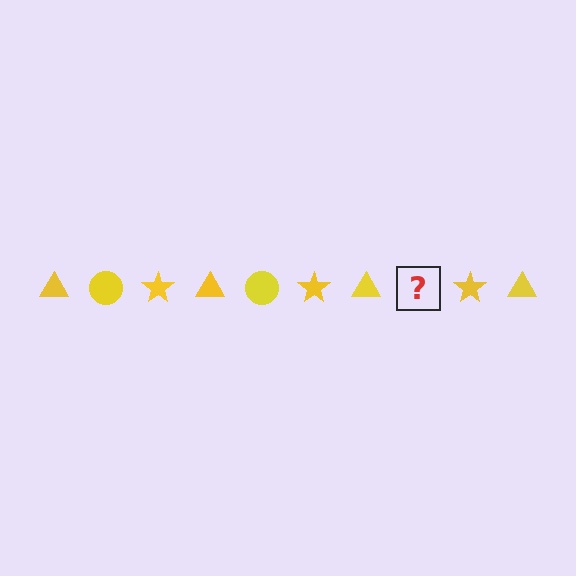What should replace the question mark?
The question mark should be replaced with a yellow circle.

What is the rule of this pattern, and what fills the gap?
The rule is that the pattern cycles through triangle, circle, star shapes in yellow. The gap should be filled with a yellow circle.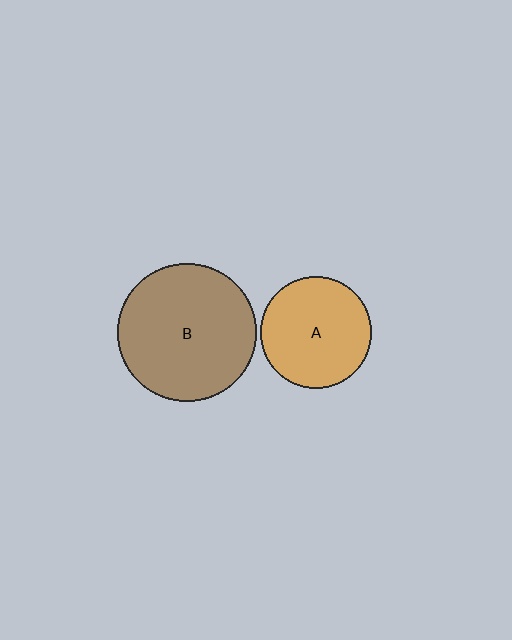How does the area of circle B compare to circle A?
Approximately 1.5 times.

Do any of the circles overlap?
No, none of the circles overlap.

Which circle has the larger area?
Circle B (brown).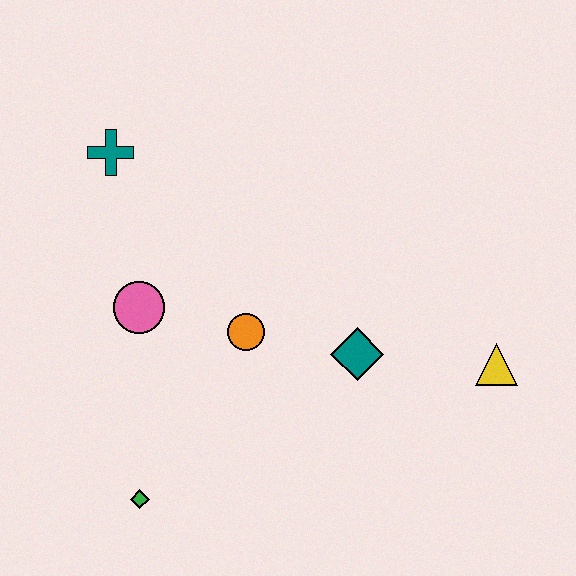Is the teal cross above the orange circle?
Yes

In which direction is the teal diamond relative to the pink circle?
The teal diamond is to the right of the pink circle.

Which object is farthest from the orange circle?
The yellow triangle is farthest from the orange circle.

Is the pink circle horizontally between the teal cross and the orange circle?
Yes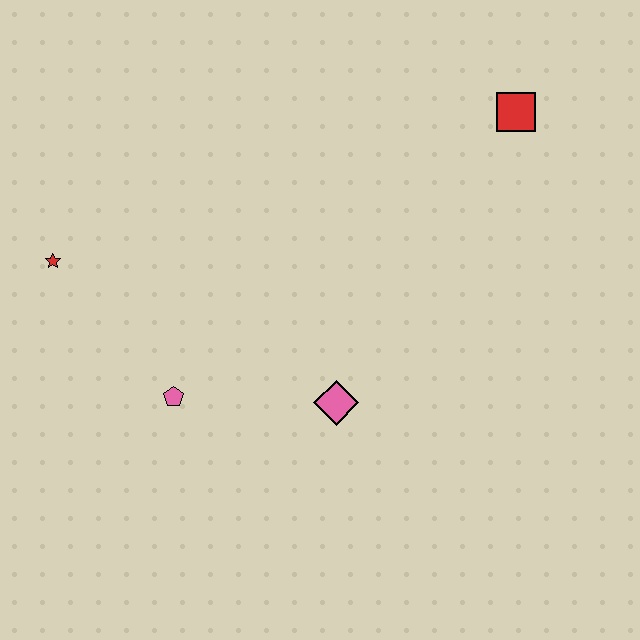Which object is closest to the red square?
The pink diamond is closest to the red square.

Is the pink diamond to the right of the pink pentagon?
Yes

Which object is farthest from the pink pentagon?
The red square is farthest from the pink pentagon.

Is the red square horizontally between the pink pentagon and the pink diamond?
No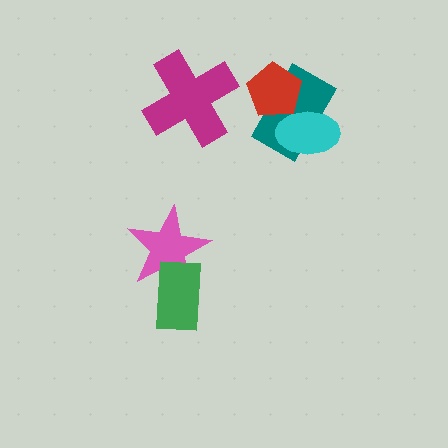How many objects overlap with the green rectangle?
1 object overlaps with the green rectangle.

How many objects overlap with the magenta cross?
0 objects overlap with the magenta cross.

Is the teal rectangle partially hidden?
Yes, it is partially covered by another shape.